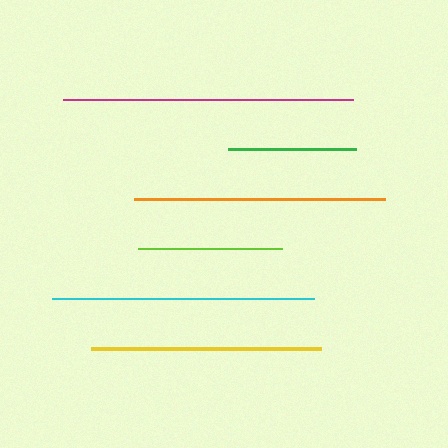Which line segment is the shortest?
The green line is the shortest at approximately 128 pixels.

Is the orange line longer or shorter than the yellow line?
The orange line is longer than the yellow line.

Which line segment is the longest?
The magenta line is the longest at approximately 290 pixels.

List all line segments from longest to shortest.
From longest to shortest: magenta, cyan, orange, yellow, lime, green.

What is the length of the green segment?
The green segment is approximately 128 pixels long.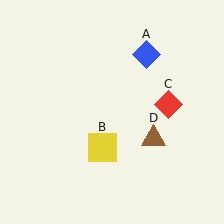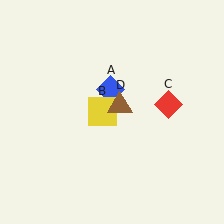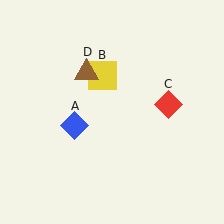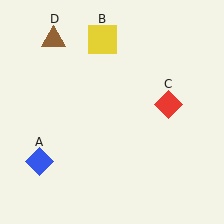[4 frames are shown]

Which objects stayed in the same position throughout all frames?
Red diamond (object C) remained stationary.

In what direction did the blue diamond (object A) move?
The blue diamond (object A) moved down and to the left.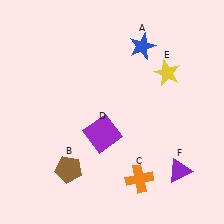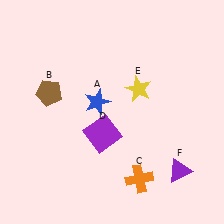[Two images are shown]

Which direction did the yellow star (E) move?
The yellow star (E) moved left.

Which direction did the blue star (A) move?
The blue star (A) moved down.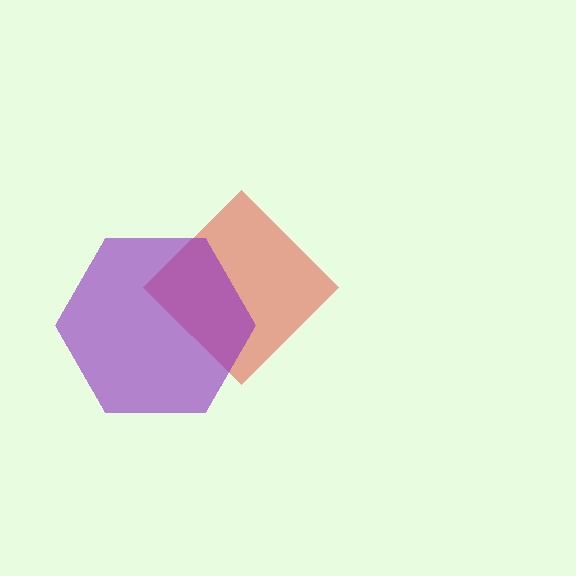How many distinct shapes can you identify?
There are 2 distinct shapes: a red diamond, a purple hexagon.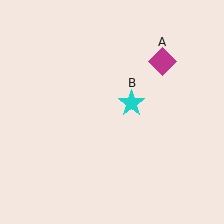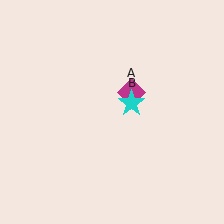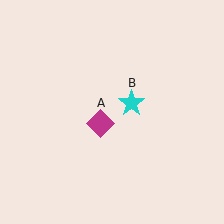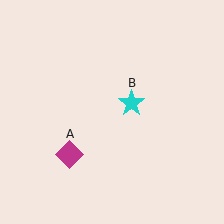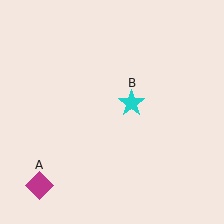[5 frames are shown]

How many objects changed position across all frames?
1 object changed position: magenta diamond (object A).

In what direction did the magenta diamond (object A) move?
The magenta diamond (object A) moved down and to the left.